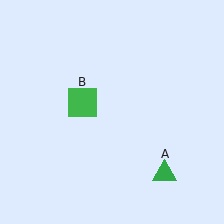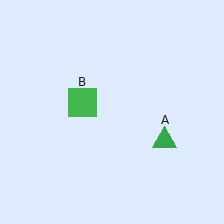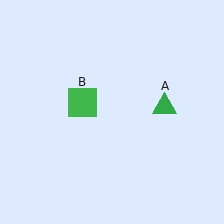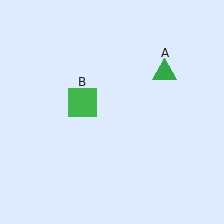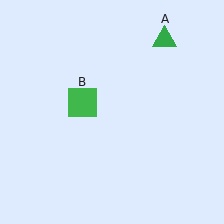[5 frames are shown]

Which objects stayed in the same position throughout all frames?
Green square (object B) remained stationary.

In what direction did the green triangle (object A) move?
The green triangle (object A) moved up.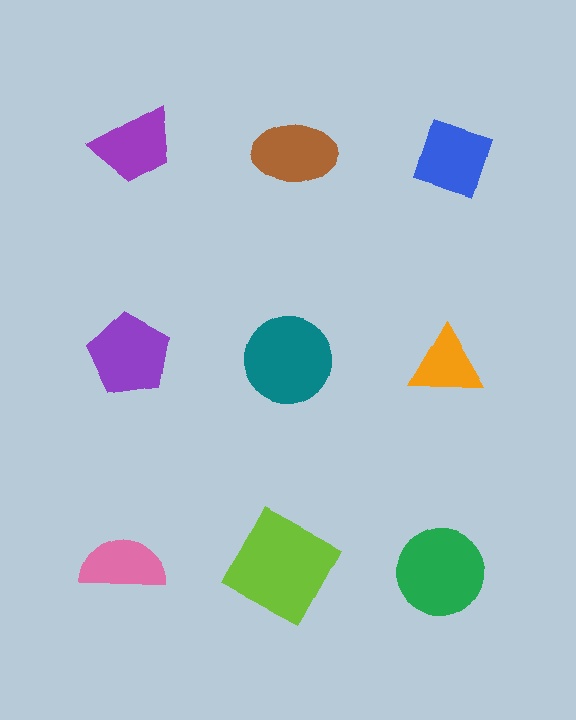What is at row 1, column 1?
A purple trapezoid.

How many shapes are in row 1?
3 shapes.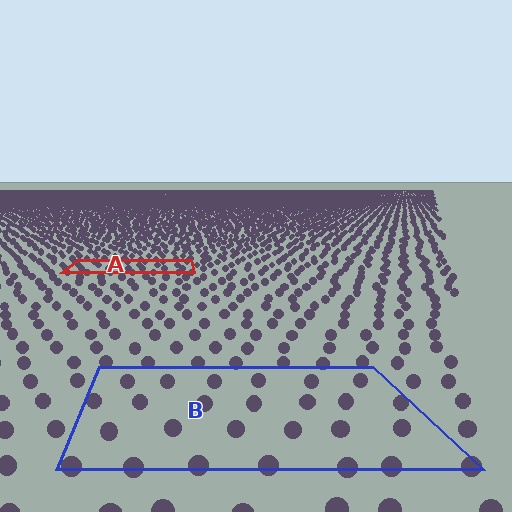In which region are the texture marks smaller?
The texture marks are smaller in region A, because it is farther away.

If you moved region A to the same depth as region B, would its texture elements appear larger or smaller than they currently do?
They would appear larger. At a closer depth, the same texture elements are projected at a bigger on-screen size.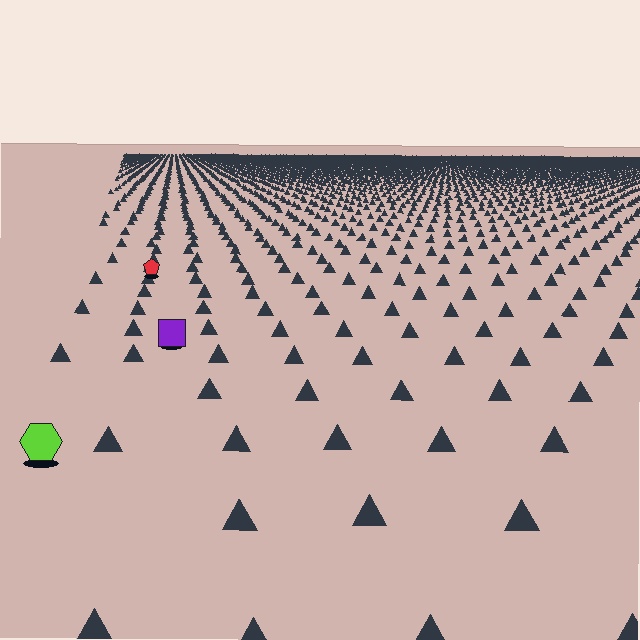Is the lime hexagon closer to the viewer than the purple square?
Yes. The lime hexagon is closer — you can tell from the texture gradient: the ground texture is coarser near it.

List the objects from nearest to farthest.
From nearest to farthest: the lime hexagon, the purple square, the red pentagon.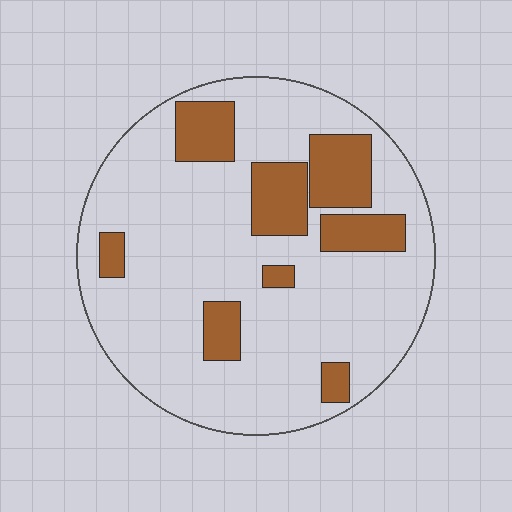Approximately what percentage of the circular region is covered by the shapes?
Approximately 20%.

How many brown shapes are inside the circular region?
8.